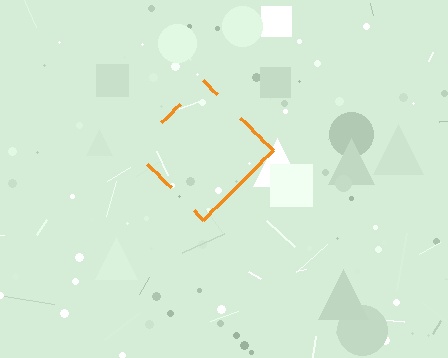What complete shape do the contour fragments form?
The contour fragments form a diamond.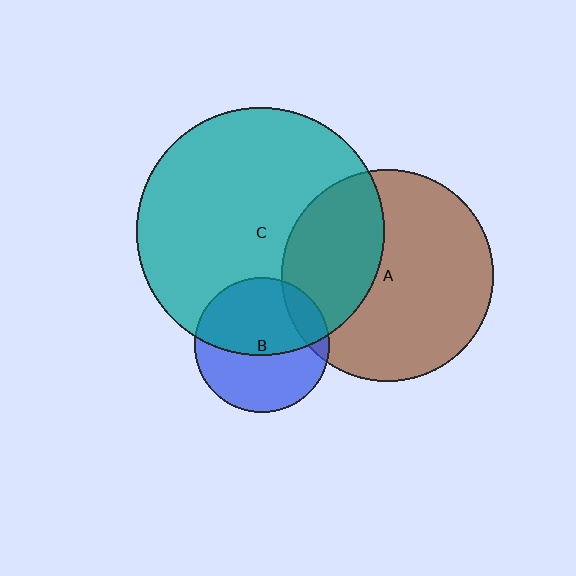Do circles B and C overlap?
Yes.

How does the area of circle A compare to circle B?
Approximately 2.5 times.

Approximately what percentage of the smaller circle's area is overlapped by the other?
Approximately 55%.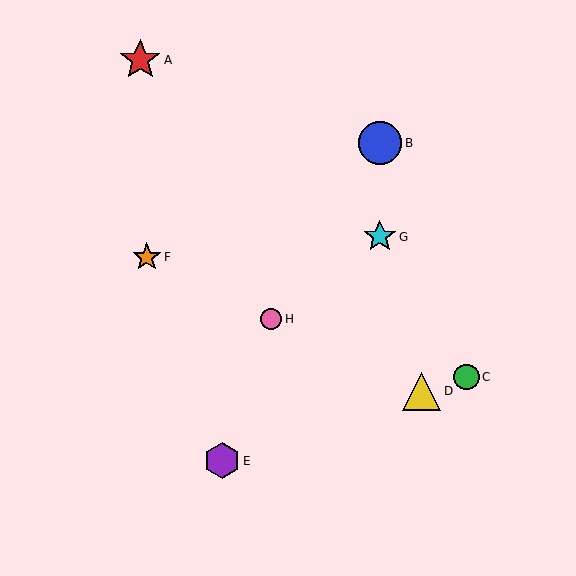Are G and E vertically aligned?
No, G is at x≈380 and E is at x≈222.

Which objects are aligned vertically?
Objects B, G are aligned vertically.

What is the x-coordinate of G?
Object G is at x≈380.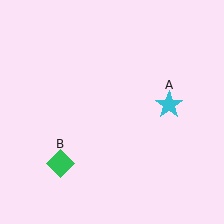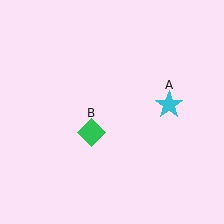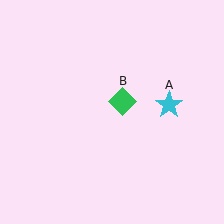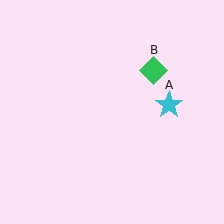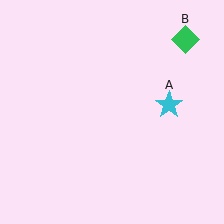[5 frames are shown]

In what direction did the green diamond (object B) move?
The green diamond (object B) moved up and to the right.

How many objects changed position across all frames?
1 object changed position: green diamond (object B).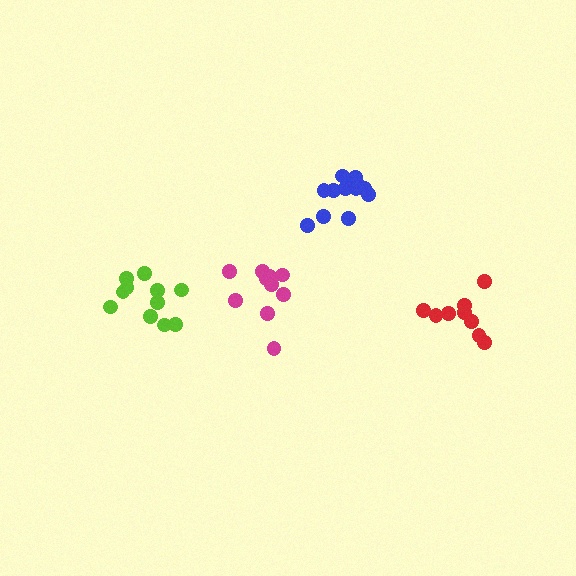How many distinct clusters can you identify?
There are 4 distinct clusters.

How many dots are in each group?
Group 1: 13 dots, Group 2: 9 dots, Group 3: 10 dots, Group 4: 11 dots (43 total).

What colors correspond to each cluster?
The clusters are colored: blue, red, magenta, lime.